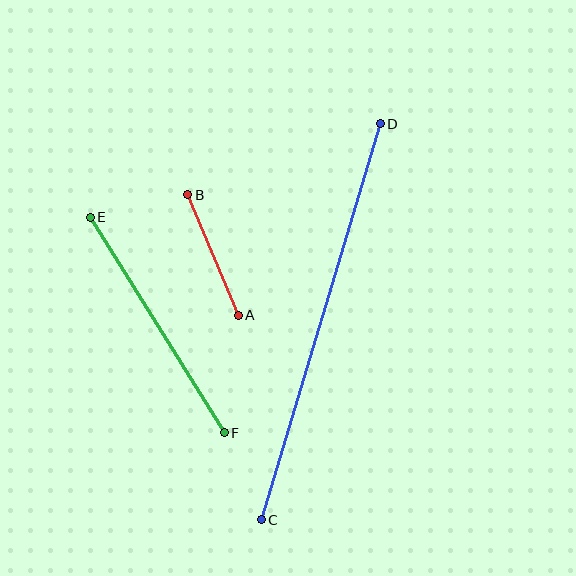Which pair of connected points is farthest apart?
Points C and D are farthest apart.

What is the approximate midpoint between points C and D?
The midpoint is at approximately (321, 322) pixels.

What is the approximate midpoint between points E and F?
The midpoint is at approximately (157, 325) pixels.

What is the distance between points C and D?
The distance is approximately 413 pixels.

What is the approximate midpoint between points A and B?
The midpoint is at approximately (213, 255) pixels.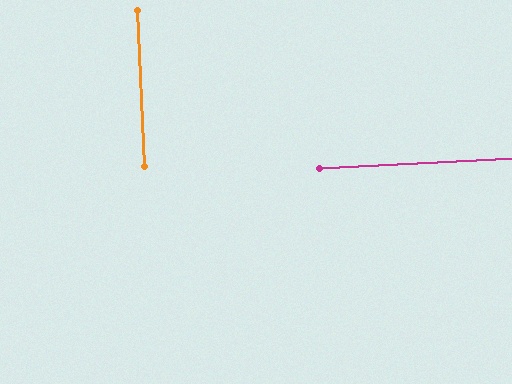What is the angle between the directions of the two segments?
Approximately 90 degrees.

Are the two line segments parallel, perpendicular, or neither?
Perpendicular — they meet at approximately 90°.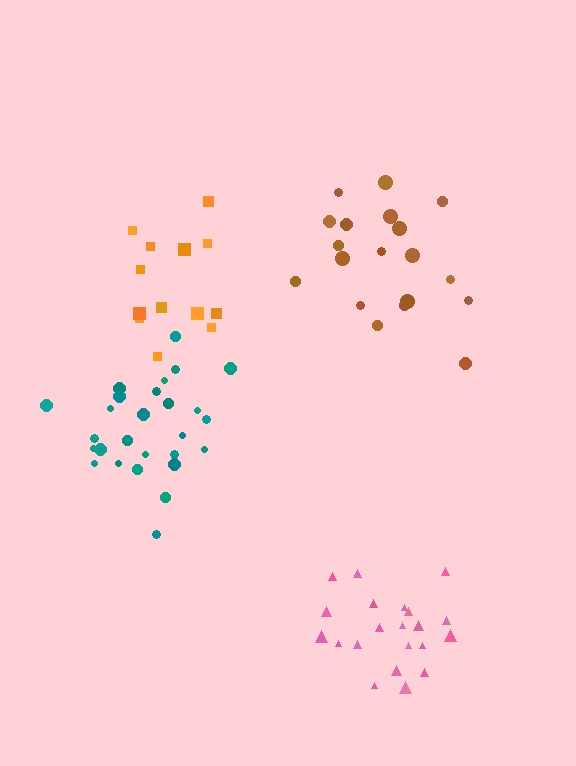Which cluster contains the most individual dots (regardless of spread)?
Teal (27).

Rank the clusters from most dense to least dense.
pink, teal, brown, orange.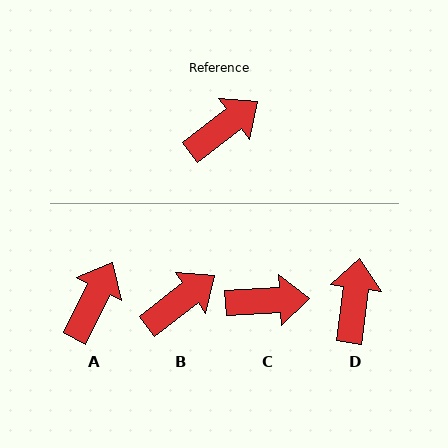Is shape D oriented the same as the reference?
No, it is off by about 46 degrees.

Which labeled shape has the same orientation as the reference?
B.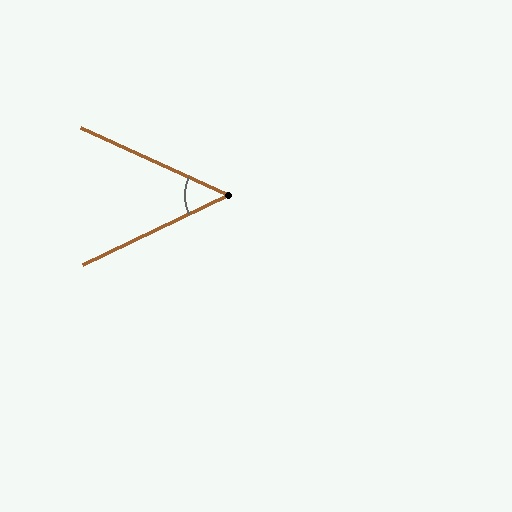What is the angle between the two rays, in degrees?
Approximately 50 degrees.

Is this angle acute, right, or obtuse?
It is acute.